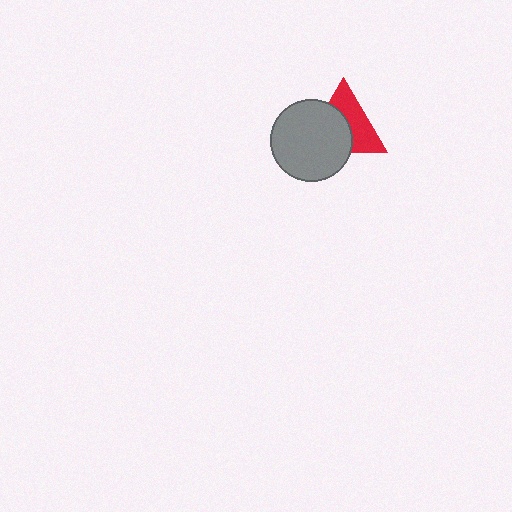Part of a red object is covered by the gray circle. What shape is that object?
It is a triangle.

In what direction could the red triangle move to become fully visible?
The red triangle could move toward the upper-right. That would shift it out from behind the gray circle entirely.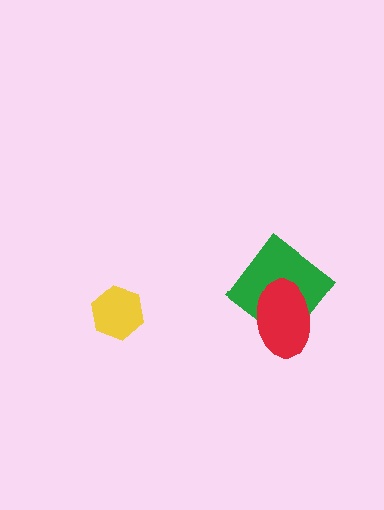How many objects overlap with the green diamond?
1 object overlaps with the green diamond.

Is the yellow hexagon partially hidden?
No, no other shape covers it.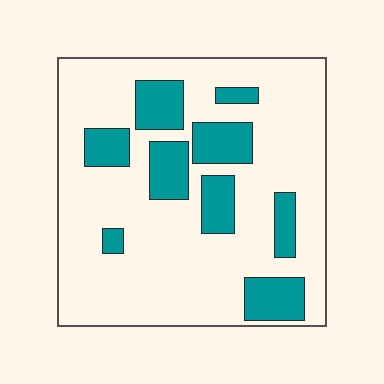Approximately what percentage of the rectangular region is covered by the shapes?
Approximately 25%.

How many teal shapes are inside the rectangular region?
9.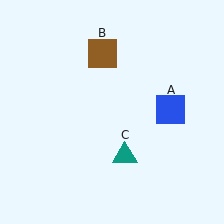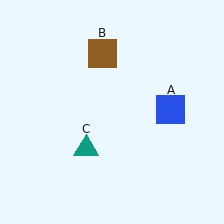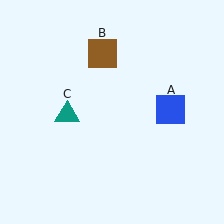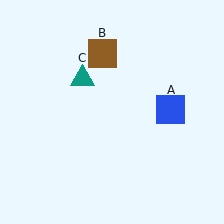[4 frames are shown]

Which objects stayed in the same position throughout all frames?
Blue square (object A) and brown square (object B) remained stationary.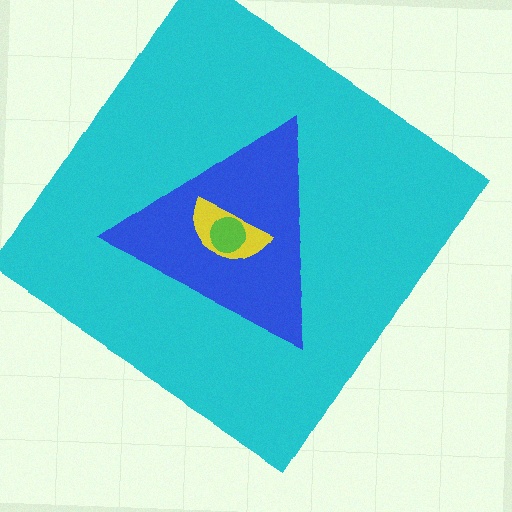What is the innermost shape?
The lime circle.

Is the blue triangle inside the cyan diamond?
Yes.